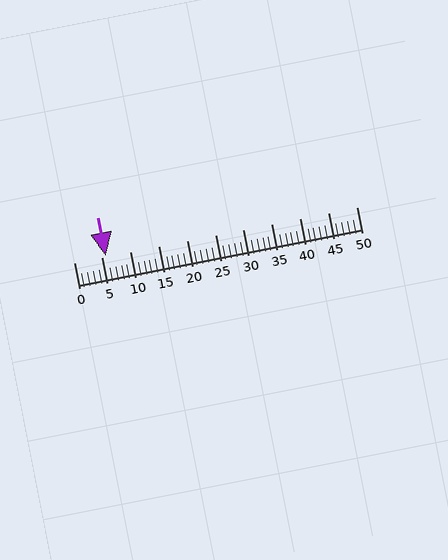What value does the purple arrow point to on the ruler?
The purple arrow points to approximately 6.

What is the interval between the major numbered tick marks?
The major tick marks are spaced 5 units apart.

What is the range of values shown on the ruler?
The ruler shows values from 0 to 50.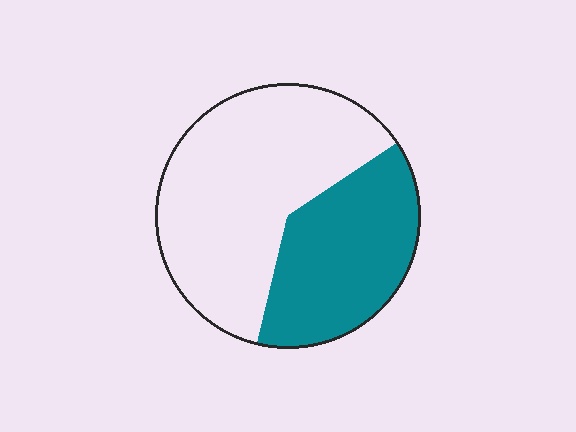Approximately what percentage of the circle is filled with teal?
Approximately 40%.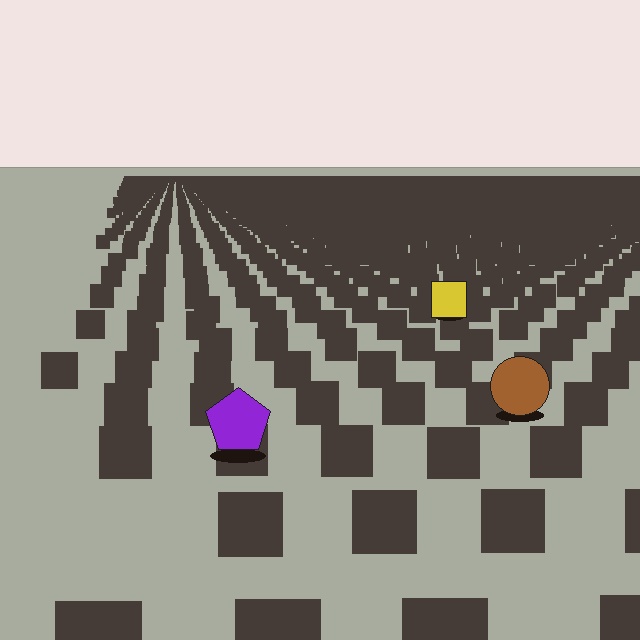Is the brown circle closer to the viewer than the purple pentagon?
No. The purple pentagon is closer — you can tell from the texture gradient: the ground texture is coarser near it.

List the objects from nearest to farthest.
From nearest to farthest: the purple pentagon, the brown circle, the yellow square.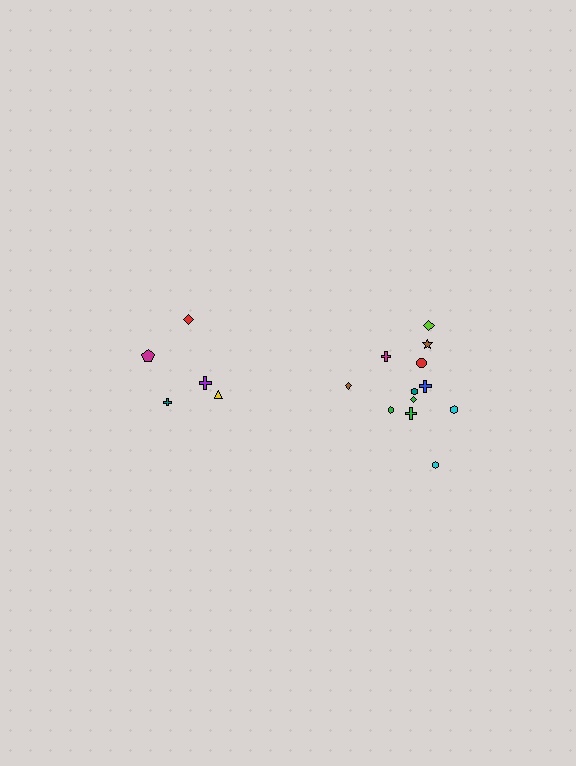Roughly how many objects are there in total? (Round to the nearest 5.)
Roughly 15 objects in total.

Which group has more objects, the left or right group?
The right group.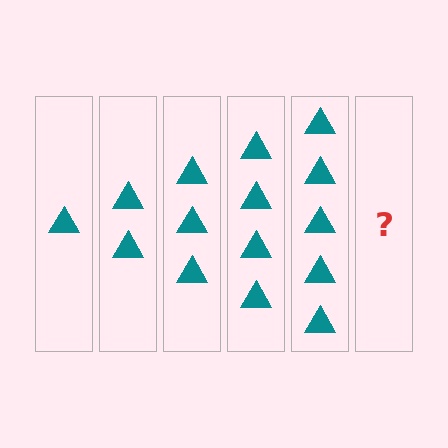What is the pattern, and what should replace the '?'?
The pattern is that each step adds one more triangle. The '?' should be 6 triangles.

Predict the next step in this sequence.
The next step is 6 triangles.